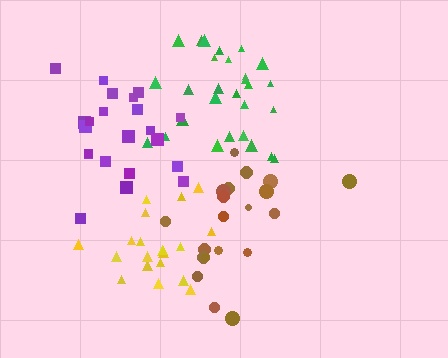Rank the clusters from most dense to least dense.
green, purple, yellow, brown.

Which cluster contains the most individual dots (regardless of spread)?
Green (28).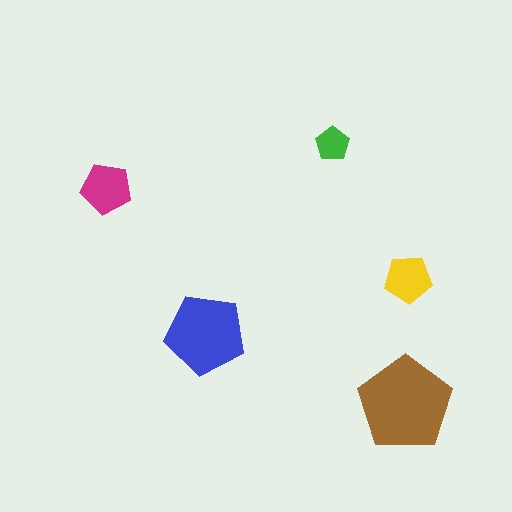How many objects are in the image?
There are 5 objects in the image.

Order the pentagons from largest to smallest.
the brown one, the blue one, the magenta one, the yellow one, the green one.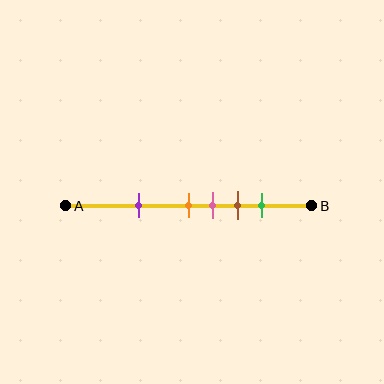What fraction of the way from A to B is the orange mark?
The orange mark is approximately 50% (0.5) of the way from A to B.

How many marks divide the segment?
There are 5 marks dividing the segment.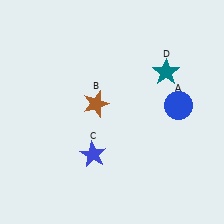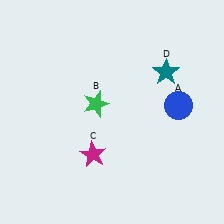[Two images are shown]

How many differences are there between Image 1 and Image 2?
There are 2 differences between the two images.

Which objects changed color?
B changed from brown to green. C changed from blue to magenta.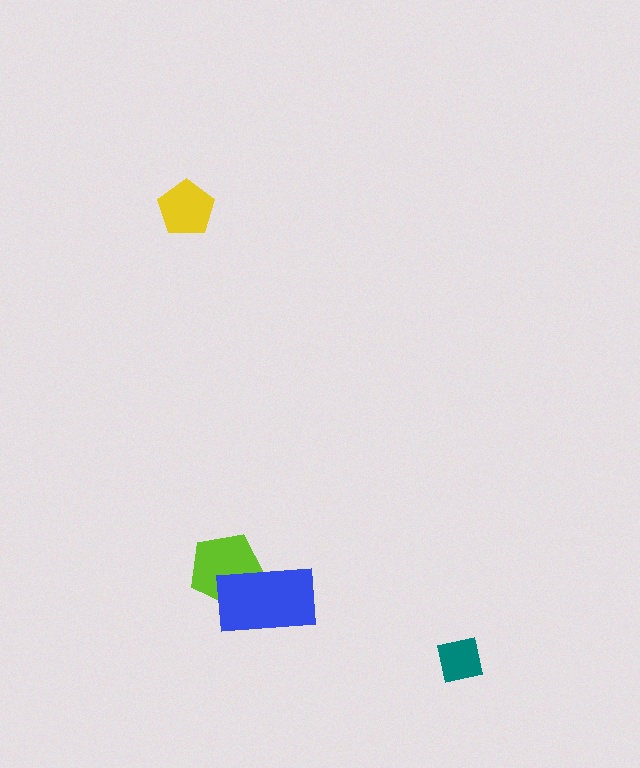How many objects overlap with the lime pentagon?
1 object overlaps with the lime pentagon.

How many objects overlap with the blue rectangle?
1 object overlaps with the blue rectangle.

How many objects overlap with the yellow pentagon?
0 objects overlap with the yellow pentagon.